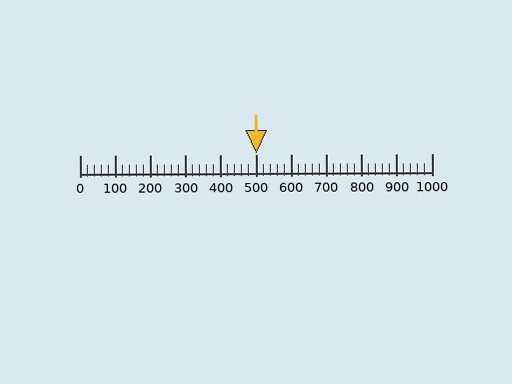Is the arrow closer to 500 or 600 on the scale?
The arrow is closer to 500.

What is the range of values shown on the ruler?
The ruler shows values from 0 to 1000.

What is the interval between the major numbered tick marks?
The major tick marks are spaced 100 units apart.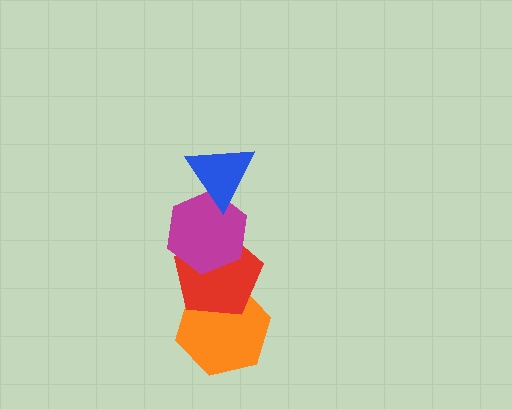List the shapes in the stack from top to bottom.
From top to bottom: the blue triangle, the magenta hexagon, the red pentagon, the orange hexagon.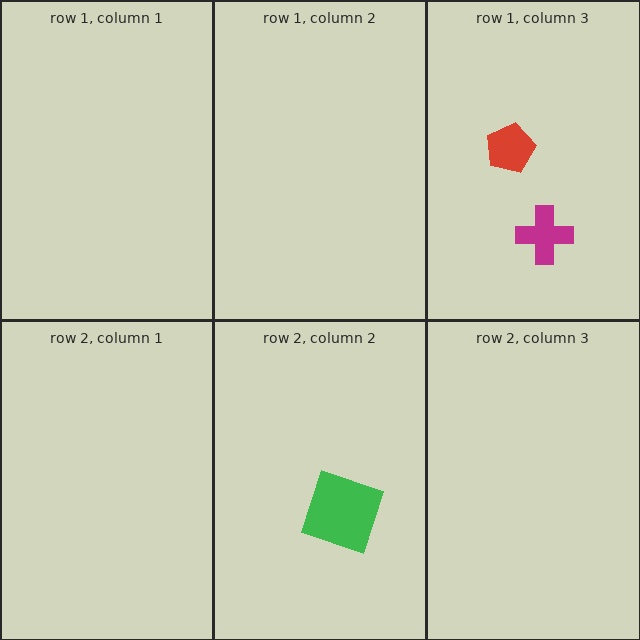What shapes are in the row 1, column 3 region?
The magenta cross, the red pentagon.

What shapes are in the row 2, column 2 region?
The green square.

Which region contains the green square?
The row 2, column 2 region.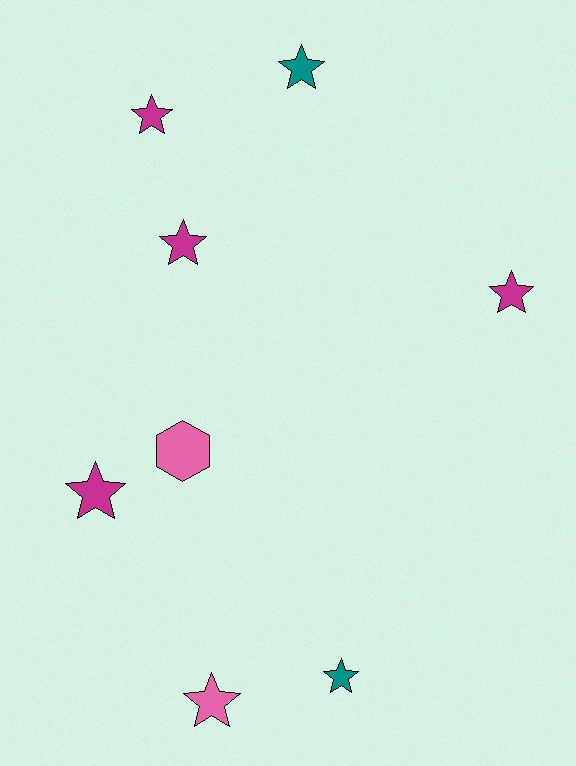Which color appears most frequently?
Magenta, with 4 objects.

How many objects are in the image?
There are 8 objects.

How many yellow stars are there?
There are no yellow stars.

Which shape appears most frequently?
Star, with 7 objects.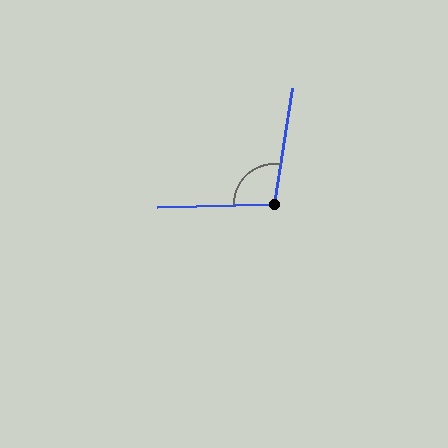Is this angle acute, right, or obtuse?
It is obtuse.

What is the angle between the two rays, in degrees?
Approximately 101 degrees.